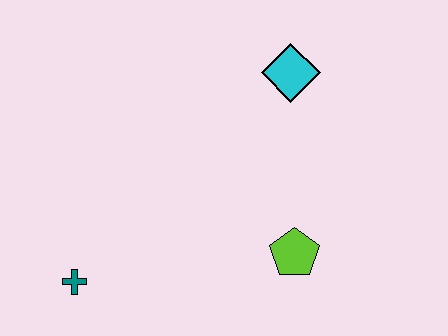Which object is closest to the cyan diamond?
The lime pentagon is closest to the cyan diamond.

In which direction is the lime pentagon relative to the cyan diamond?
The lime pentagon is below the cyan diamond.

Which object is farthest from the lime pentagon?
The teal cross is farthest from the lime pentagon.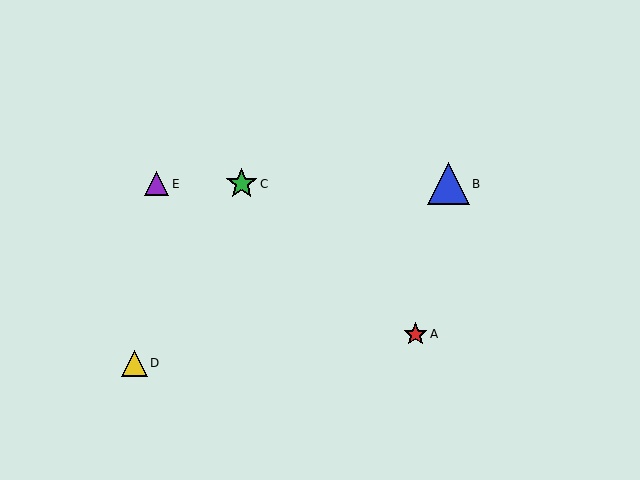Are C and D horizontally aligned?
No, C is at y≈184 and D is at y≈363.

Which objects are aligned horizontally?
Objects B, C, E are aligned horizontally.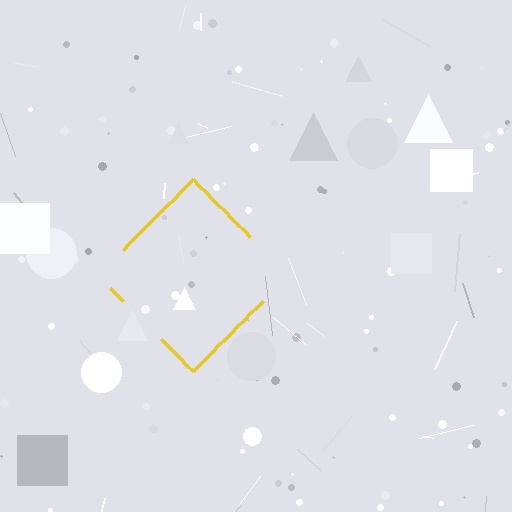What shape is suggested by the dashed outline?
The dashed outline suggests a diamond.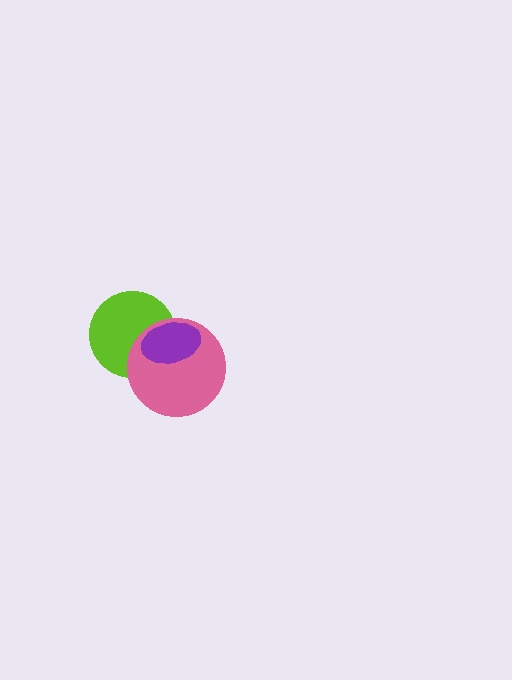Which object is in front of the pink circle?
The purple ellipse is in front of the pink circle.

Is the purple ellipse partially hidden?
No, no other shape covers it.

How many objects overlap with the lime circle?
2 objects overlap with the lime circle.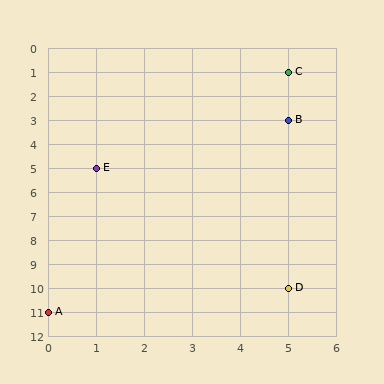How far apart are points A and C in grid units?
Points A and C are 5 columns and 10 rows apart (about 11.2 grid units diagonally).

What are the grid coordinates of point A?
Point A is at grid coordinates (0, 11).